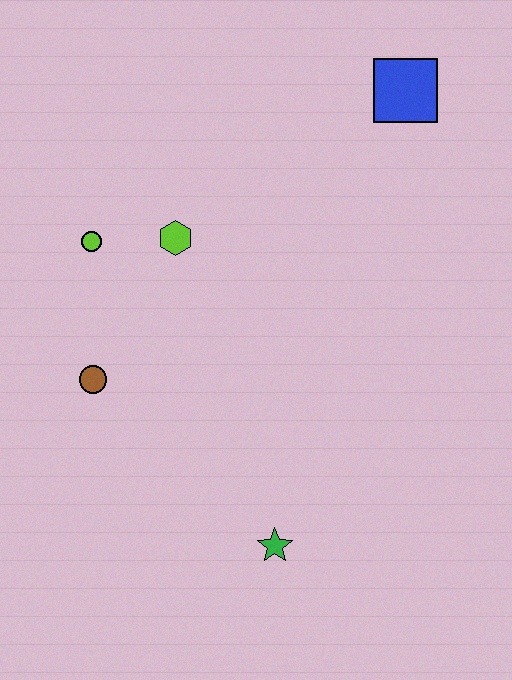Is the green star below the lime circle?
Yes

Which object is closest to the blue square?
The lime hexagon is closest to the blue square.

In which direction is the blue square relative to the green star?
The blue square is above the green star.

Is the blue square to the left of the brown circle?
No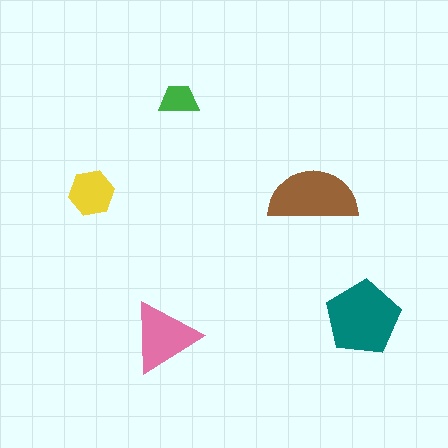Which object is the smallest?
The green trapezoid.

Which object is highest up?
The green trapezoid is topmost.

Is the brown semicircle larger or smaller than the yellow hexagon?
Larger.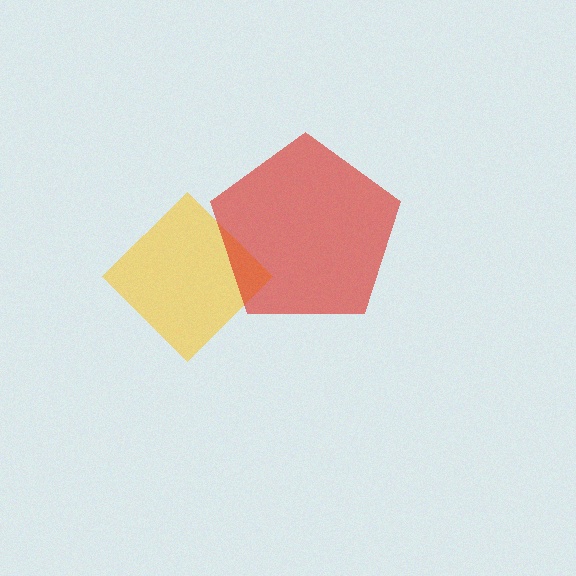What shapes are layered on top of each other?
The layered shapes are: a yellow diamond, a red pentagon.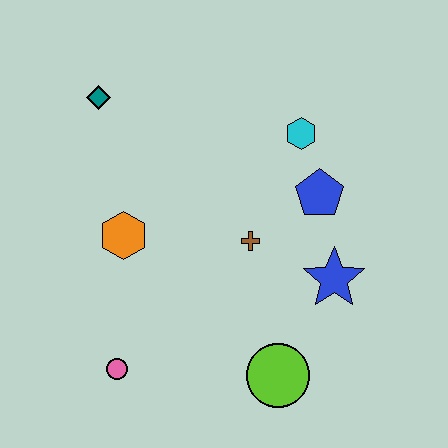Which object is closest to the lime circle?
The blue star is closest to the lime circle.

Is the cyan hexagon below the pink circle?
No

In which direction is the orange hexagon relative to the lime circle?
The orange hexagon is to the left of the lime circle.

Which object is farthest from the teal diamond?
The lime circle is farthest from the teal diamond.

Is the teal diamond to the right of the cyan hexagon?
No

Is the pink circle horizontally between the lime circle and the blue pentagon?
No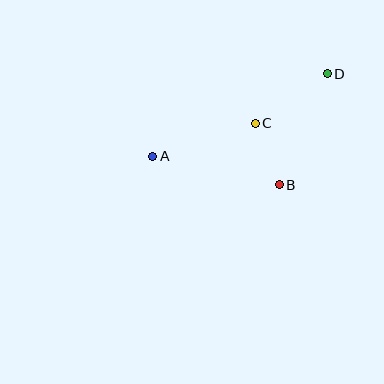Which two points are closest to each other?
Points B and C are closest to each other.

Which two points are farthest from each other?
Points A and D are farthest from each other.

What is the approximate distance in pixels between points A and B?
The distance between A and B is approximately 130 pixels.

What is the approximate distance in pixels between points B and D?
The distance between B and D is approximately 121 pixels.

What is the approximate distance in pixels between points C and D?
The distance between C and D is approximately 87 pixels.